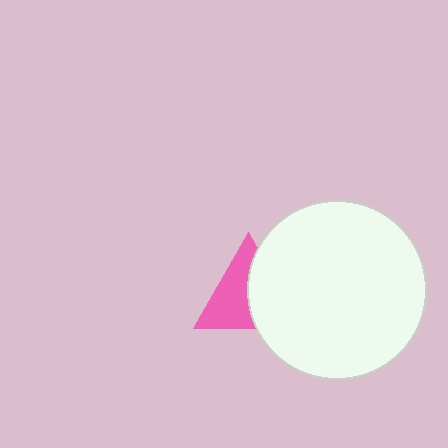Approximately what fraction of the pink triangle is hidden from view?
Roughly 46% of the pink triangle is hidden behind the white circle.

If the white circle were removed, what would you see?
You would see the complete pink triangle.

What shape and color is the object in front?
The object in front is a white circle.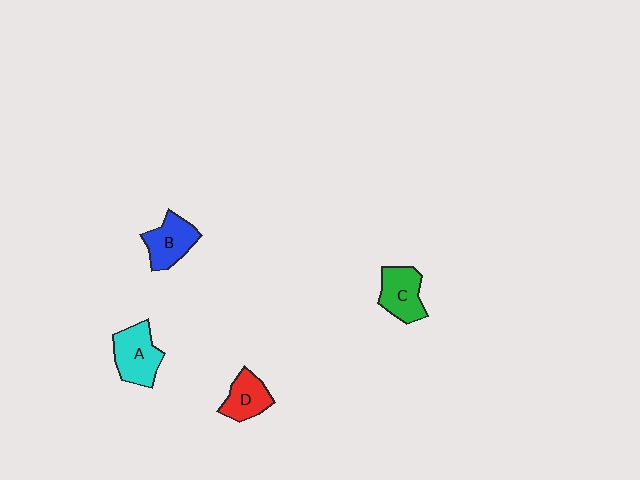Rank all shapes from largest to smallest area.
From largest to smallest: A (cyan), C (green), B (blue), D (red).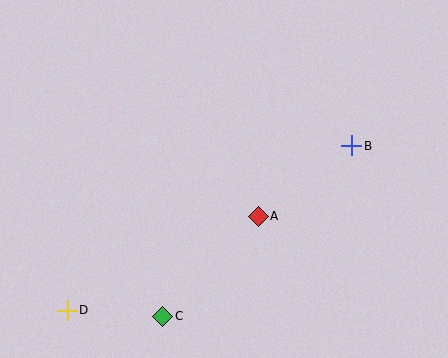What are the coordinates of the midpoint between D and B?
The midpoint between D and B is at (210, 228).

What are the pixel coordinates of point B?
Point B is at (352, 146).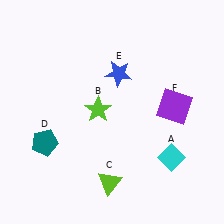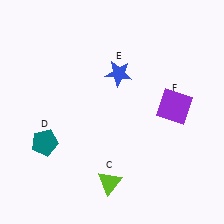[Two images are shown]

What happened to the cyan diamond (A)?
The cyan diamond (A) was removed in Image 2. It was in the bottom-right area of Image 1.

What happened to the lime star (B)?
The lime star (B) was removed in Image 2. It was in the top-left area of Image 1.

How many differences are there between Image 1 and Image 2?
There are 2 differences between the two images.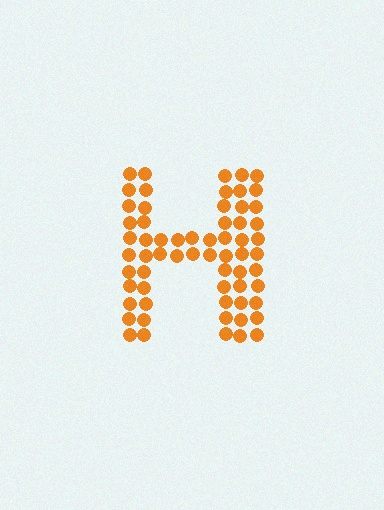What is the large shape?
The large shape is the letter H.